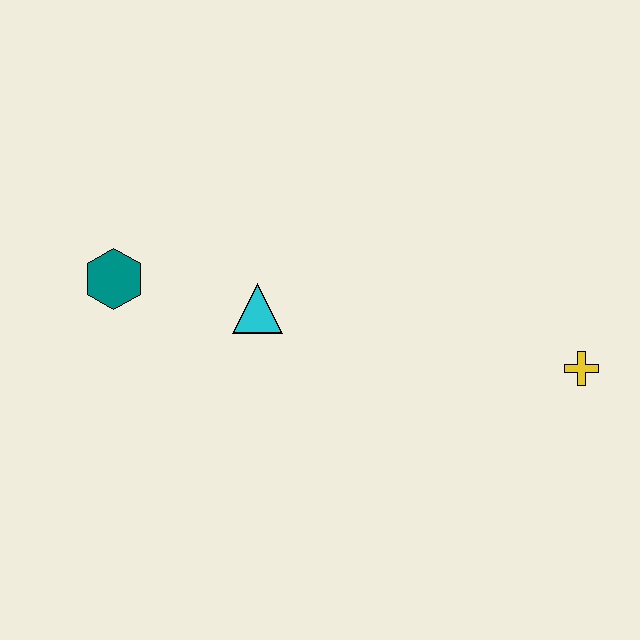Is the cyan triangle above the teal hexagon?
No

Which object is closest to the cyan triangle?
The teal hexagon is closest to the cyan triangle.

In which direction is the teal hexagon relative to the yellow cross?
The teal hexagon is to the left of the yellow cross.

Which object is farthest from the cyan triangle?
The yellow cross is farthest from the cyan triangle.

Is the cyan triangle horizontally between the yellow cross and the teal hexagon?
Yes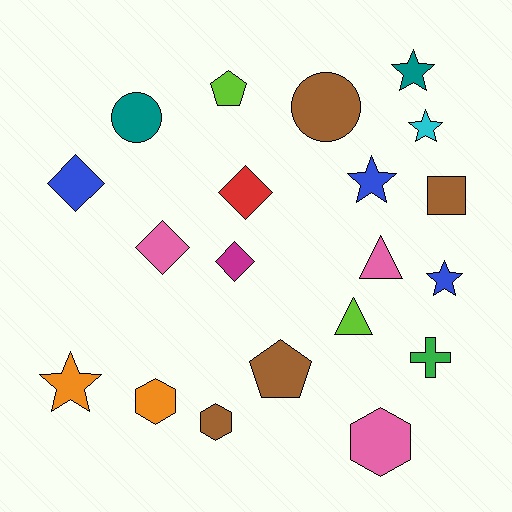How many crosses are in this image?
There is 1 cross.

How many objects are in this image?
There are 20 objects.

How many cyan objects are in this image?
There is 1 cyan object.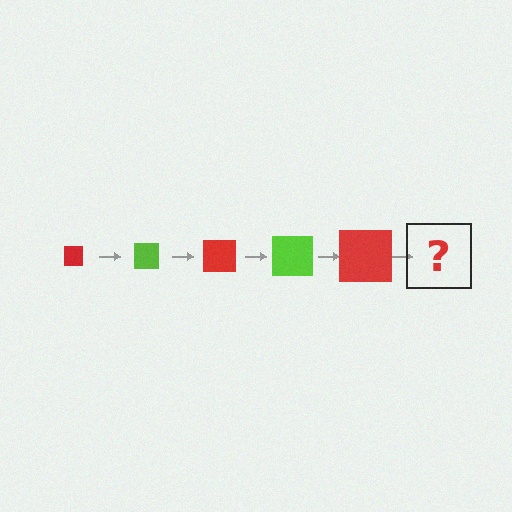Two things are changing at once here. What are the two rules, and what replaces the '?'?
The two rules are that the square grows larger each step and the color cycles through red and lime. The '?' should be a lime square, larger than the previous one.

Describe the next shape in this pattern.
It should be a lime square, larger than the previous one.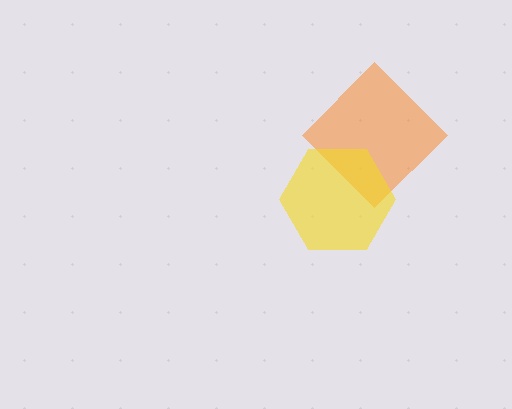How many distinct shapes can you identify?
There are 2 distinct shapes: an orange diamond, a yellow hexagon.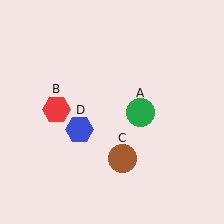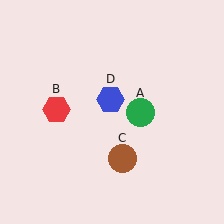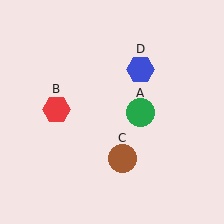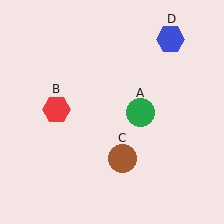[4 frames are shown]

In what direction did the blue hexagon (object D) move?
The blue hexagon (object D) moved up and to the right.